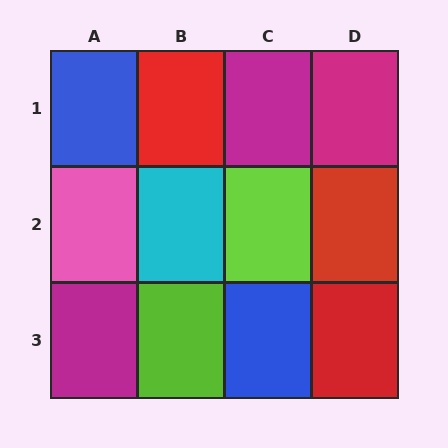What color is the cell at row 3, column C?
Blue.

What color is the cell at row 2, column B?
Cyan.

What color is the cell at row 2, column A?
Pink.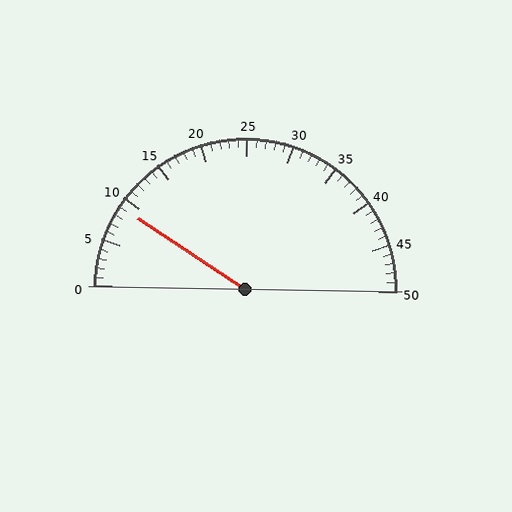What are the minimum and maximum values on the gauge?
The gauge ranges from 0 to 50.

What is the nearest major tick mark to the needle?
The nearest major tick mark is 10.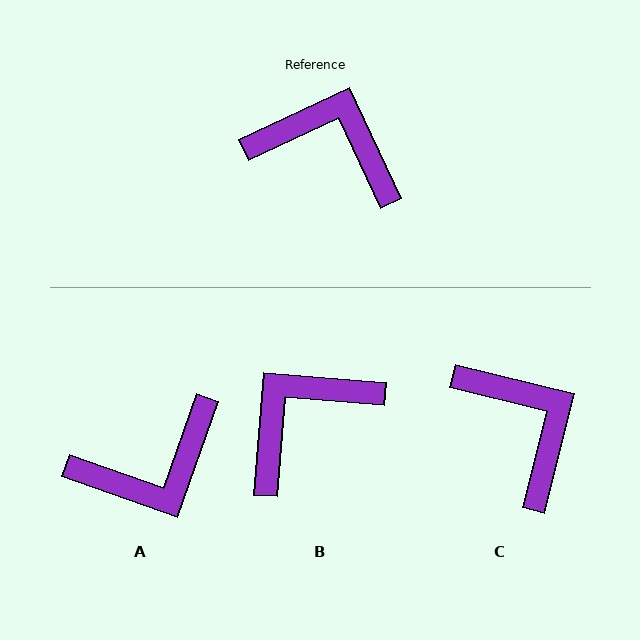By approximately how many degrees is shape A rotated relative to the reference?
Approximately 135 degrees clockwise.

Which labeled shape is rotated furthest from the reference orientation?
A, about 135 degrees away.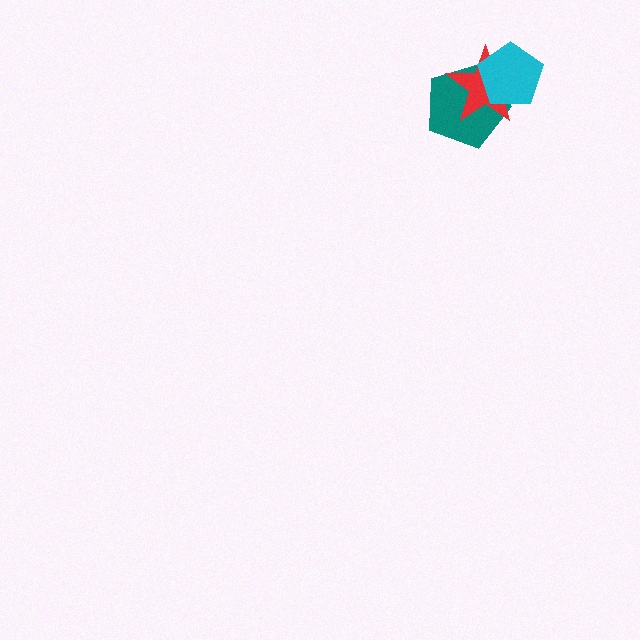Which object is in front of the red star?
The cyan pentagon is in front of the red star.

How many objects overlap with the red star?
2 objects overlap with the red star.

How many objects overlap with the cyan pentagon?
2 objects overlap with the cyan pentagon.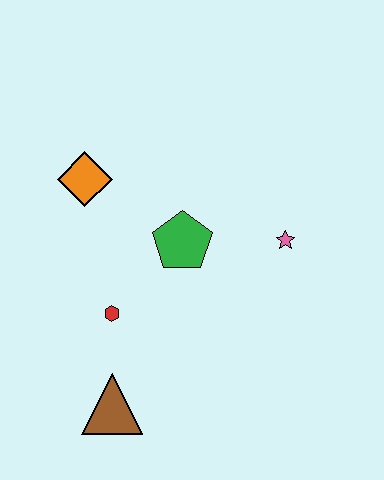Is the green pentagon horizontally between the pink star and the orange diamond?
Yes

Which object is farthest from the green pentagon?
The brown triangle is farthest from the green pentagon.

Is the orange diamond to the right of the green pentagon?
No